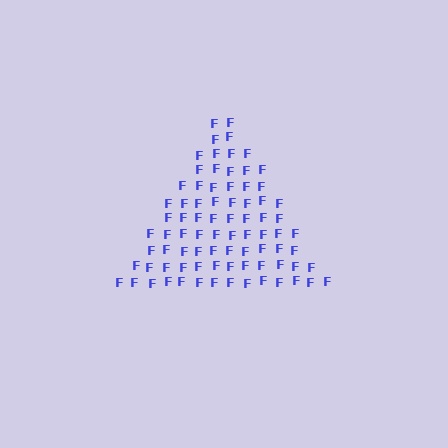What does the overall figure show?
The overall figure shows a triangle.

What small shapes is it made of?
It is made of small letter F's.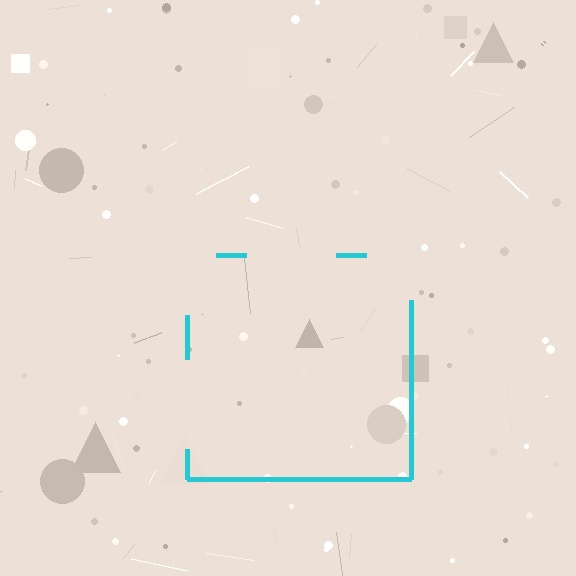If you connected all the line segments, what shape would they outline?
They would outline a square.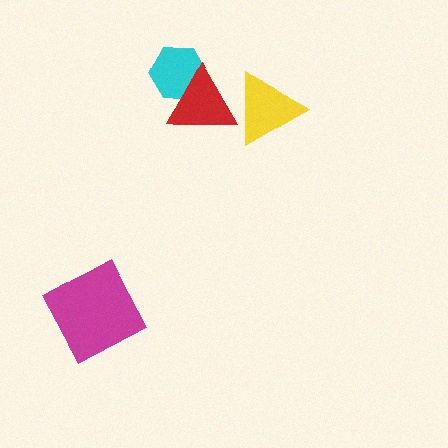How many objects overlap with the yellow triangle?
1 object overlaps with the yellow triangle.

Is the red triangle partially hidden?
Yes, it is partially covered by another shape.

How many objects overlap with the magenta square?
0 objects overlap with the magenta square.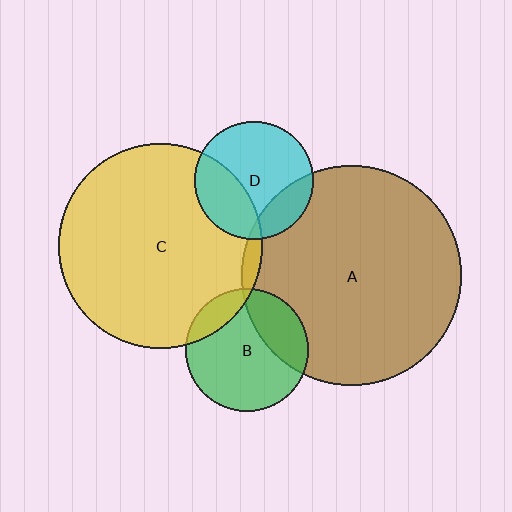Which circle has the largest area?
Circle A (brown).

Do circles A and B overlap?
Yes.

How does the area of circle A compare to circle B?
Approximately 3.2 times.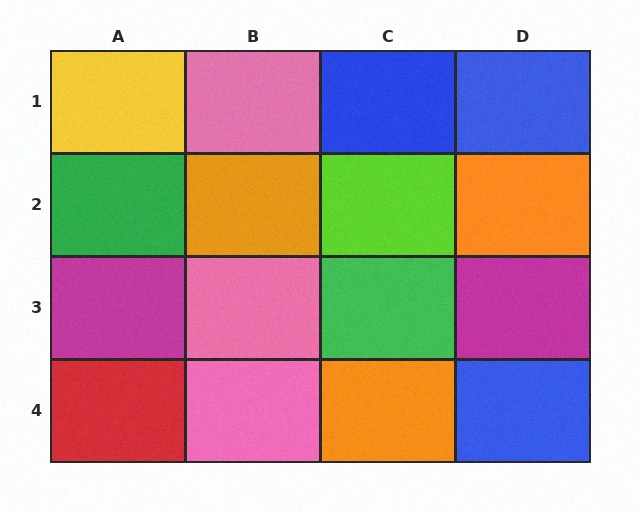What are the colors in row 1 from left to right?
Yellow, pink, blue, blue.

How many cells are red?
1 cell is red.